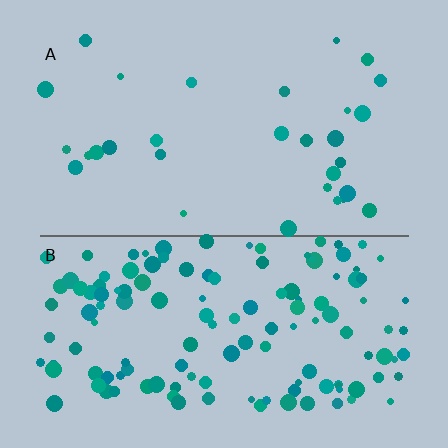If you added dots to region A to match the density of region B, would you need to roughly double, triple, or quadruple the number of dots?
Approximately quadruple.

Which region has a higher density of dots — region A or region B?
B (the bottom).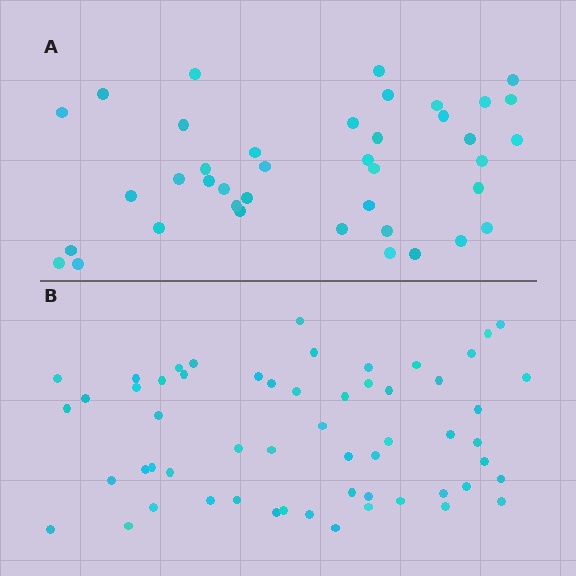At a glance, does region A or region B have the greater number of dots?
Region B (the bottom region) has more dots.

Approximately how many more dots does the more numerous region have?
Region B has approximately 15 more dots than region A.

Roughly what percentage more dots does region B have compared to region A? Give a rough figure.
About 40% more.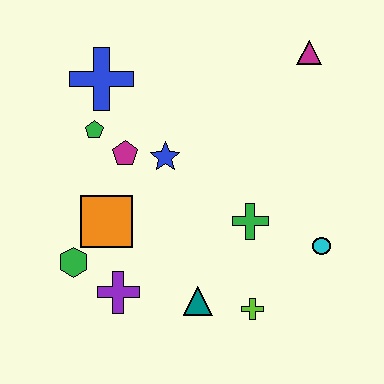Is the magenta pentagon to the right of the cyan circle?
No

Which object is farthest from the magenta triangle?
The green hexagon is farthest from the magenta triangle.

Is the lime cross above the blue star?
No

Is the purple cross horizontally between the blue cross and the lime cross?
Yes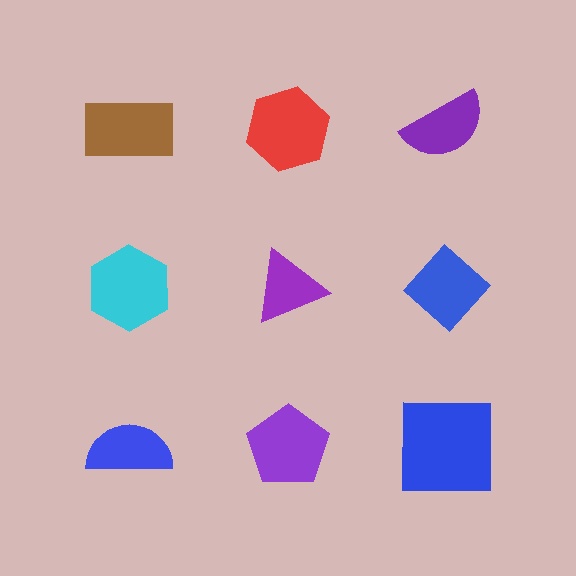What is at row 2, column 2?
A purple triangle.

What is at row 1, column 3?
A purple semicircle.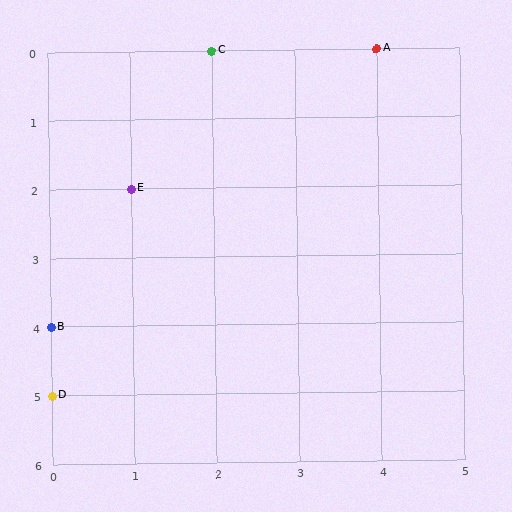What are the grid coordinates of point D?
Point D is at grid coordinates (0, 5).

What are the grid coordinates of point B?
Point B is at grid coordinates (0, 4).